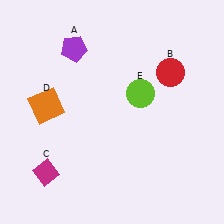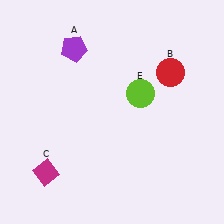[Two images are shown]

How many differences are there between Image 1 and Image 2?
There is 1 difference between the two images.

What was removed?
The orange square (D) was removed in Image 2.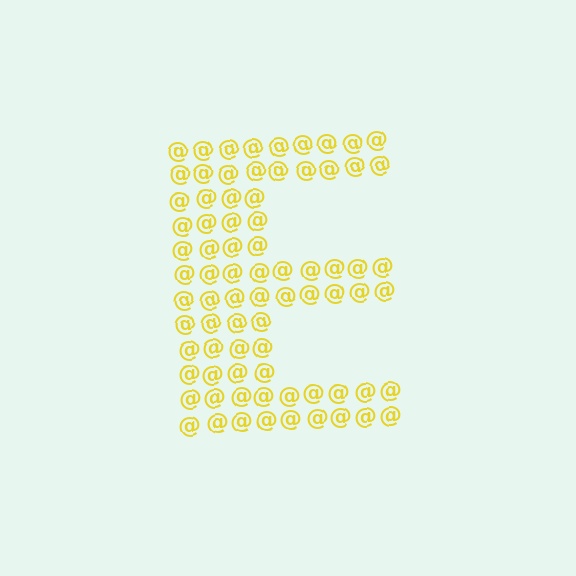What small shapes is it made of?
It is made of small at signs.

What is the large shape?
The large shape is the letter E.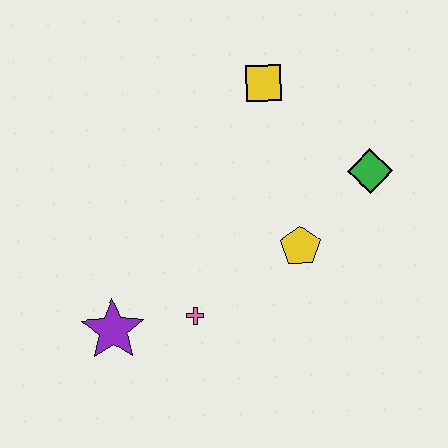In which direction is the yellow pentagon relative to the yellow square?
The yellow pentagon is below the yellow square.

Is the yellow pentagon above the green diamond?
No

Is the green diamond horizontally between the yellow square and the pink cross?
No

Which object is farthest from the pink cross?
The yellow square is farthest from the pink cross.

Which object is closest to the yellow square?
The green diamond is closest to the yellow square.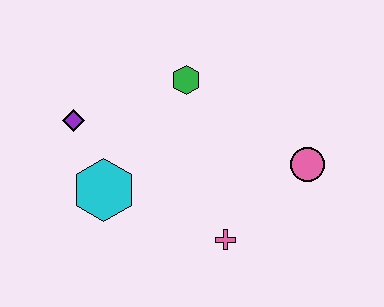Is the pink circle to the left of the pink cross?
No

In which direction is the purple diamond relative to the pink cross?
The purple diamond is to the left of the pink cross.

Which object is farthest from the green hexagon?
The pink cross is farthest from the green hexagon.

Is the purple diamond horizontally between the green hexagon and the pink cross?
No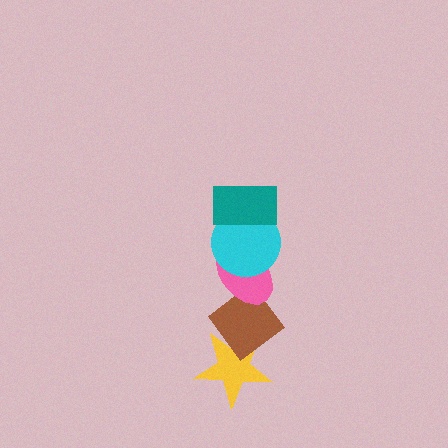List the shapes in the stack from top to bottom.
From top to bottom: the teal rectangle, the cyan circle, the pink ellipse, the brown diamond, the yellow star.